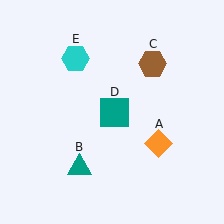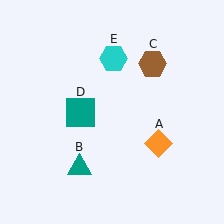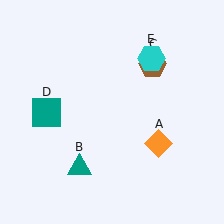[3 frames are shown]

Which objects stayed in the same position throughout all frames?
Orange diamond (object A) and teal triangle (object B) and brown hexagon (object C) remained stationary.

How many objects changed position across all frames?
2 objects changed position: teal square (object D), cyan hexagon (object E).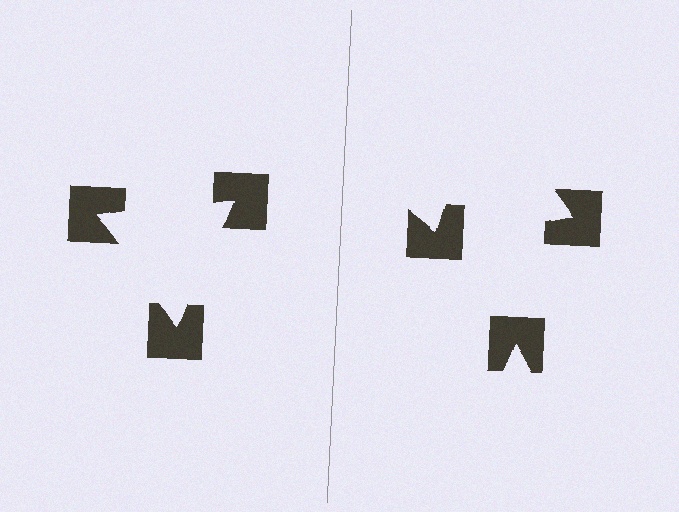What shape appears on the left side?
An illusory triangle.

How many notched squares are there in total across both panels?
6 — 3 on each side.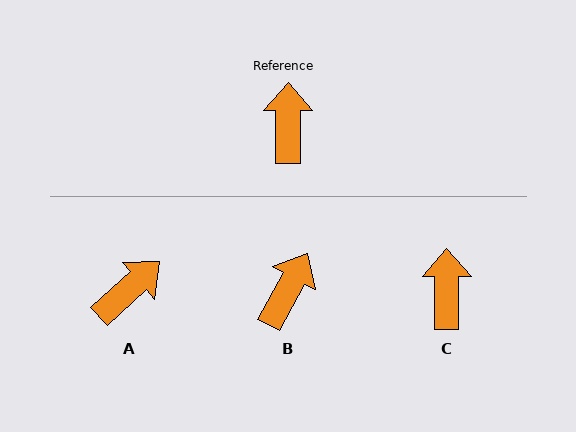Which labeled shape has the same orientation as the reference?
C.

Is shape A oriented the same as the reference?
No, it is off by about 48 degrees.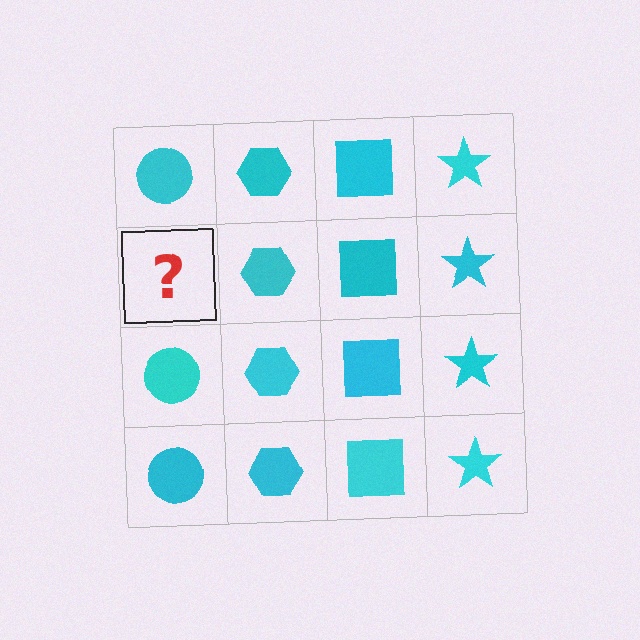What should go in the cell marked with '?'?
The missing cell should contain a cyan circle.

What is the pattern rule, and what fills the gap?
The rule is that each column has a consistent shape. The gap should be filled with a cyan circle.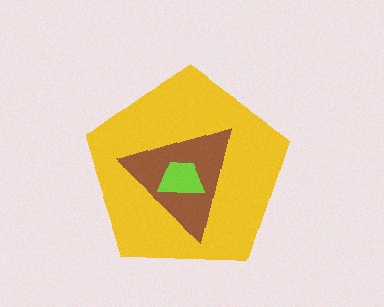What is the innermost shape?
The lime trapezoid.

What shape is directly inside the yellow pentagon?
The brown triangle.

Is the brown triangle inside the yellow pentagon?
Yes.